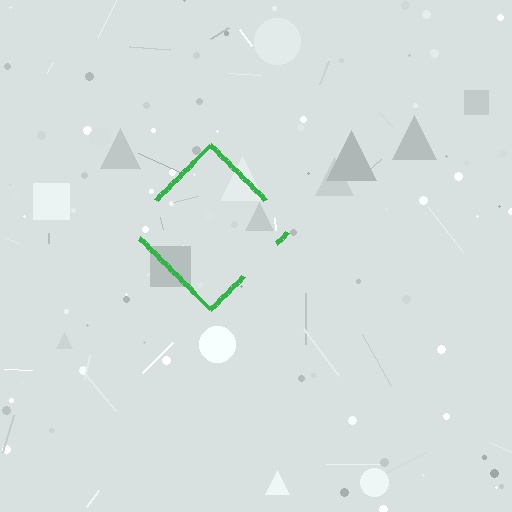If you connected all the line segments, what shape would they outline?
They would outline a diamond.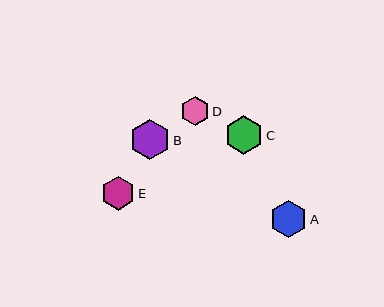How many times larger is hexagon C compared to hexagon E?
Hexagon C is approximately 1.1 times the size of hexagon E.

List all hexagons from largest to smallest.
From largest to smallest: B, C, A, E, D.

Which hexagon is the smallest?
Hexagon D is the smallest with a size of approximately 28 pixels.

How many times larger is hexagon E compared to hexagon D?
Hexagon E is approximately 1.2 times the size of hexagon D.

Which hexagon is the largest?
Hexagon B is the largest with a size of approximately 41 pixels.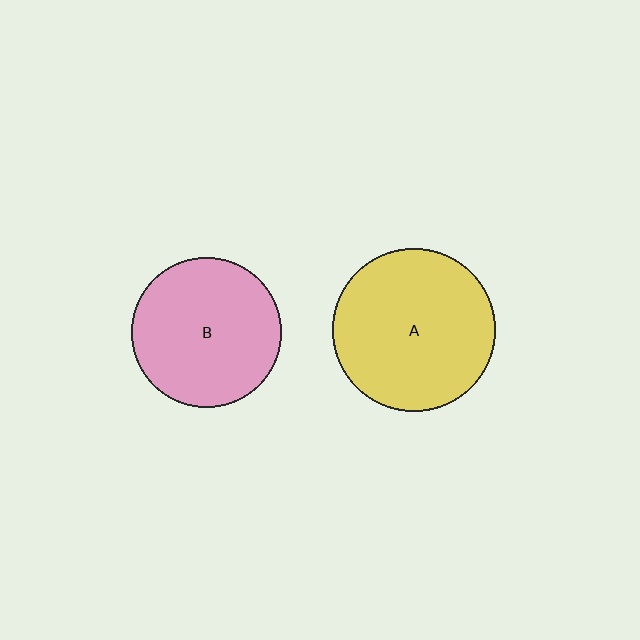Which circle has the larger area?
Circle A (yellow).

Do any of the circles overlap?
No, none of the circles overlap.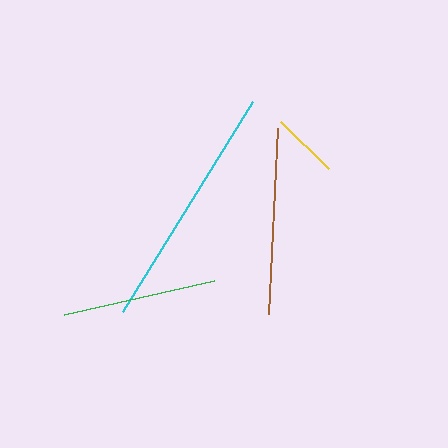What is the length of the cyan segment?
The cyan segment is approximately 247 pixels long.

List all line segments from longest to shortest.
From longest to shortest: cyan, brown, green, yellow.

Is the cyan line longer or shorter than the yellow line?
The cyan line is longer than the yellow line.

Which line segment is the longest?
The cyan line is the longest at approximately 247 pixels.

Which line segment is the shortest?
The yellow line is the shortest at approximately 67 pixels.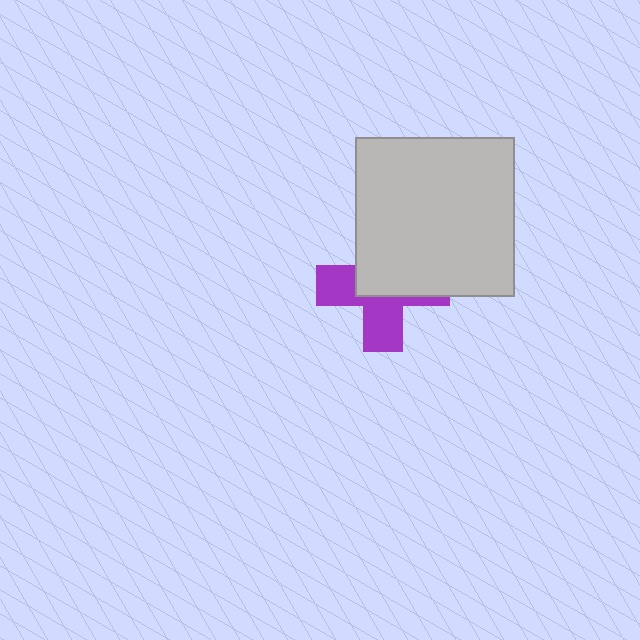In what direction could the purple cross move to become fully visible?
The purple cross could move down. That would shift it out from behind the light gray square entirely.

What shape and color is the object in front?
The object in front is a light gray square.